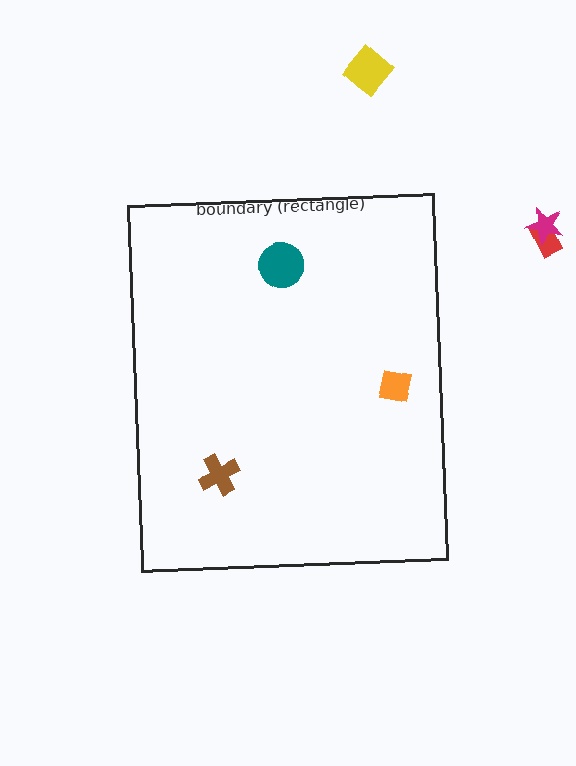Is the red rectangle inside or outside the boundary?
Outside.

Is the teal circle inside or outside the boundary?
Inside.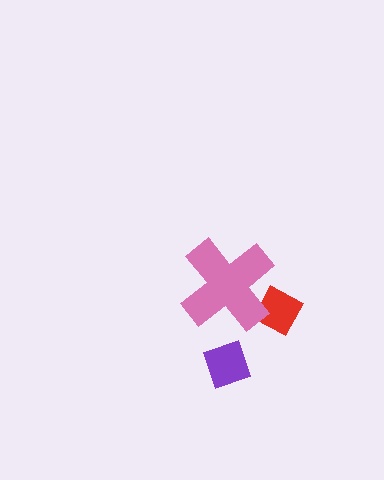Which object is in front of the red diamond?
The pink cross is in front of the red diamond.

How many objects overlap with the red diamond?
1 object overlaps with the red diamond.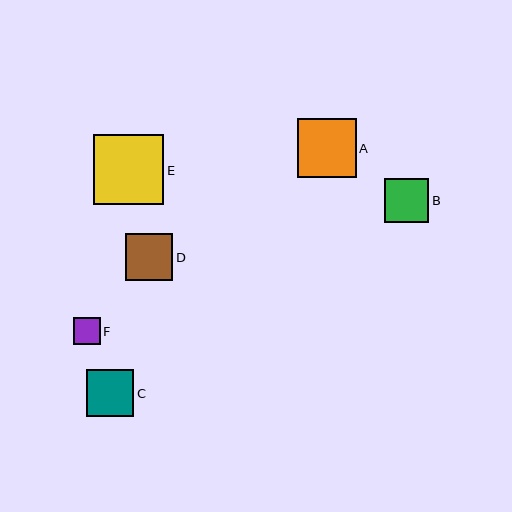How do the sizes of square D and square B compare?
Square D and square B are approximately the same size.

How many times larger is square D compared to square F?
Square D is approximately 1.8 times the size of square F.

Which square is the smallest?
Square F is the smallest with a size of approximately 26 pixels.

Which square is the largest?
Square E is the largest with a size of approximately 70 pixels.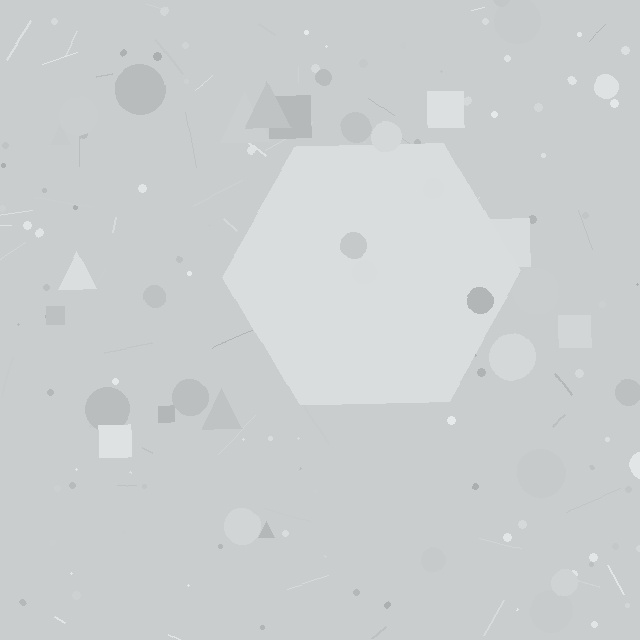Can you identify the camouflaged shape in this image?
The camouflaged shape is a hexagon.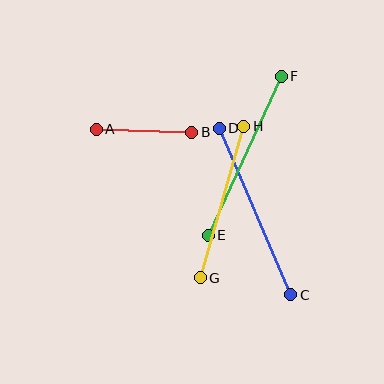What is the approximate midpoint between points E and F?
The midpoint is at approximately (245, 156) pixels.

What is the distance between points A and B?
The distance is approximately 95 pixels.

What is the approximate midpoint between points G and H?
The midpoint is at approximately (222, 202) pixels.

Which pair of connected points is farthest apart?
Points C and D are farthest apart.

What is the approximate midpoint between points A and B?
The midpoint is at approximately (144, 131) pixels.